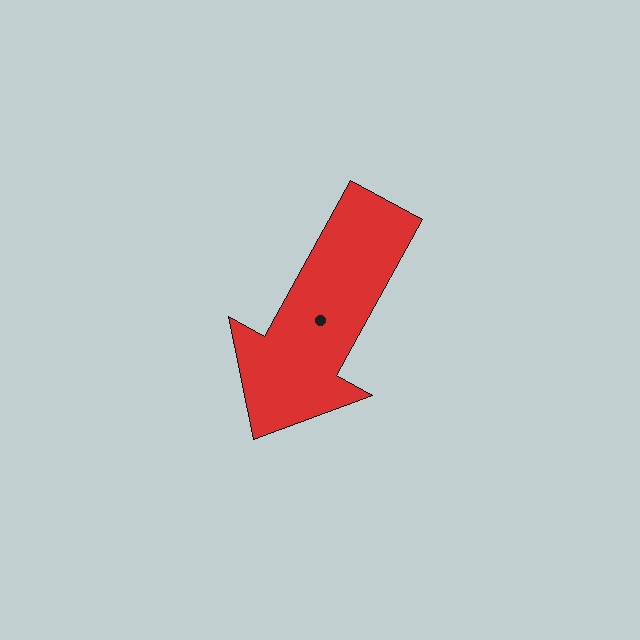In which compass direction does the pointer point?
Southwest.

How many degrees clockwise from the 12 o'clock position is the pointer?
Approximately 209 degrees.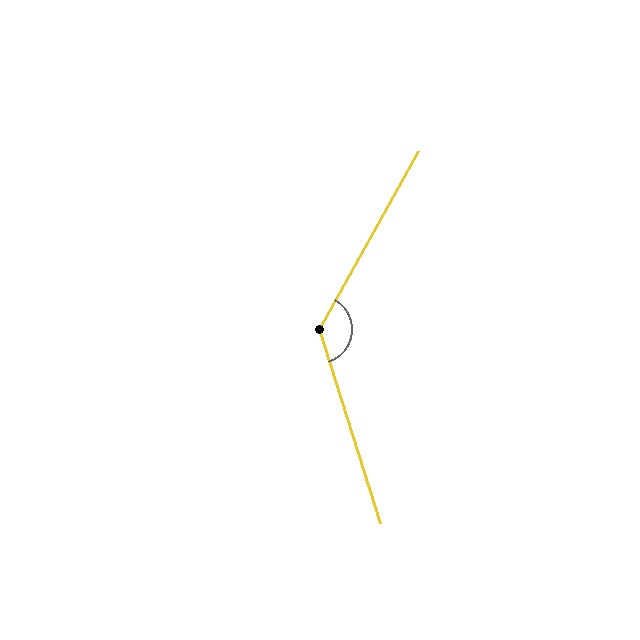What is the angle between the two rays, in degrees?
Approximately 133 degrees.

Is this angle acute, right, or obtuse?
It is obtuse.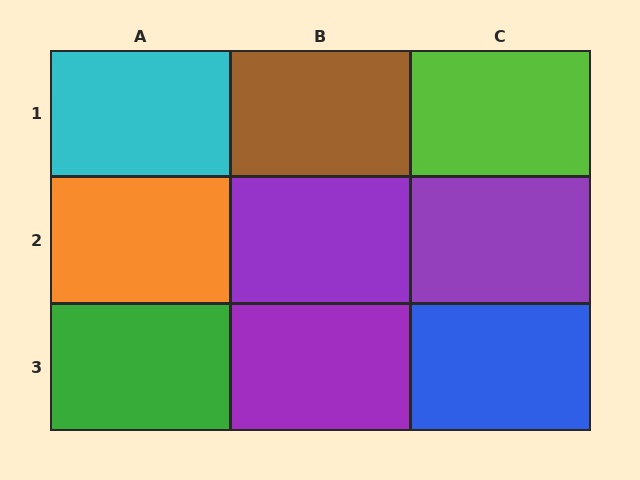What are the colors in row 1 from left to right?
Cyan, brown, lime.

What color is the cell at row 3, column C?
Blue.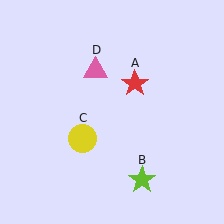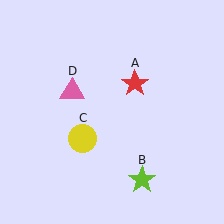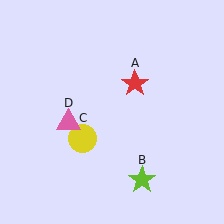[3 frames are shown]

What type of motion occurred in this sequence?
The pink triangle (object D) rotated counterclockwise around the center of the scene.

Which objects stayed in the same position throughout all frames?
Red star (object A) and lime star (object B) and yellow circle (object C) remained stationary.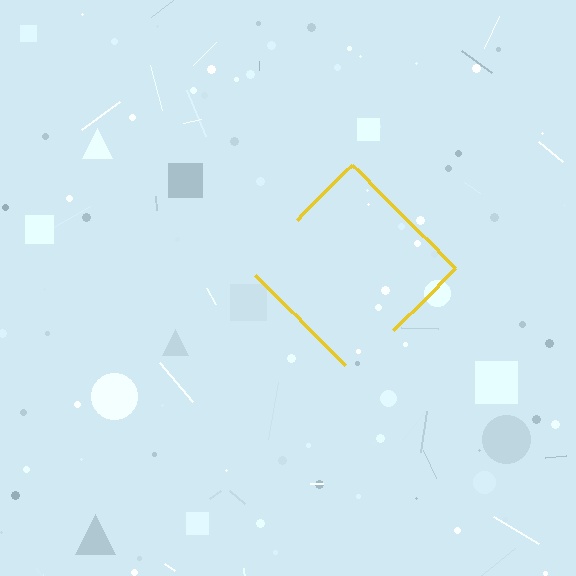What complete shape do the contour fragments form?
The contour fragments form a diamond.